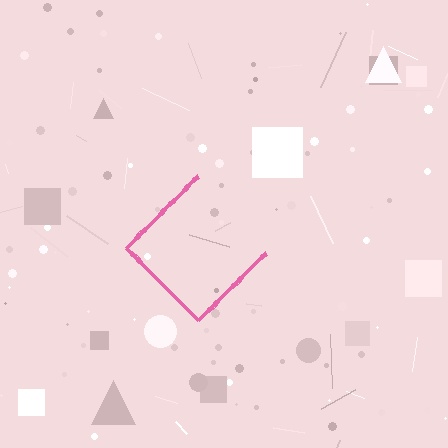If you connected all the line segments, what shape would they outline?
They would outline a diamond.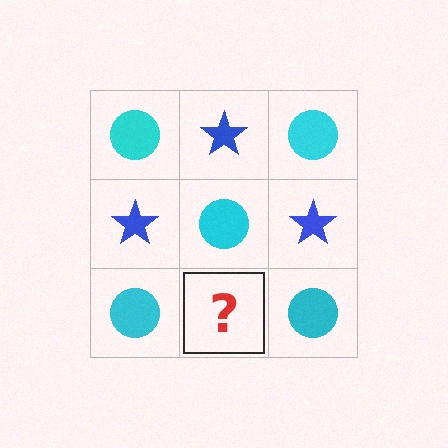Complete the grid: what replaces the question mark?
The question mark should be replaced with a blue star.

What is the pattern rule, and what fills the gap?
The rule is that it alternates cyan circle and blue star in a checkerboard pattern. The gap should be filled with a blue star.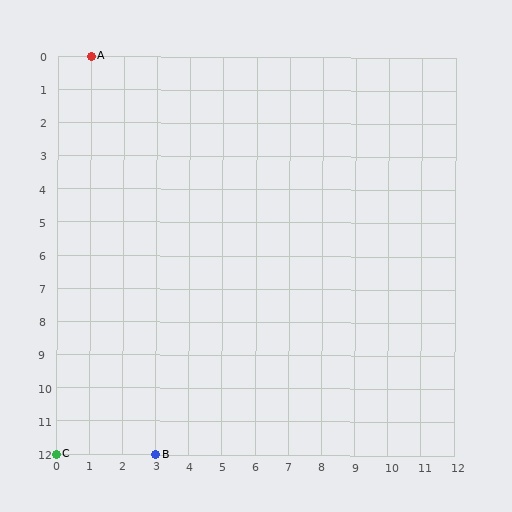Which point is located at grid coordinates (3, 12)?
Point B is at (3, 12).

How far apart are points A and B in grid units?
Points A and B are 2 columns and 12 rows apart (about 12.2 grid units diagonally).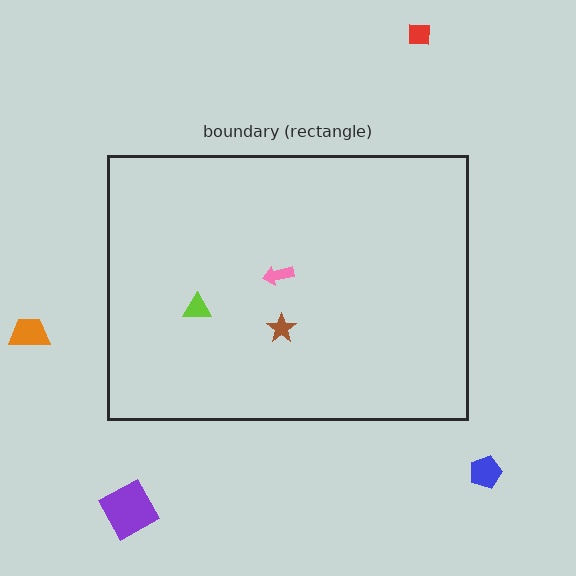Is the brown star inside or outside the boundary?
Inside.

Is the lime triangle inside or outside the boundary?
Inside.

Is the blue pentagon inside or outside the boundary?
Outside.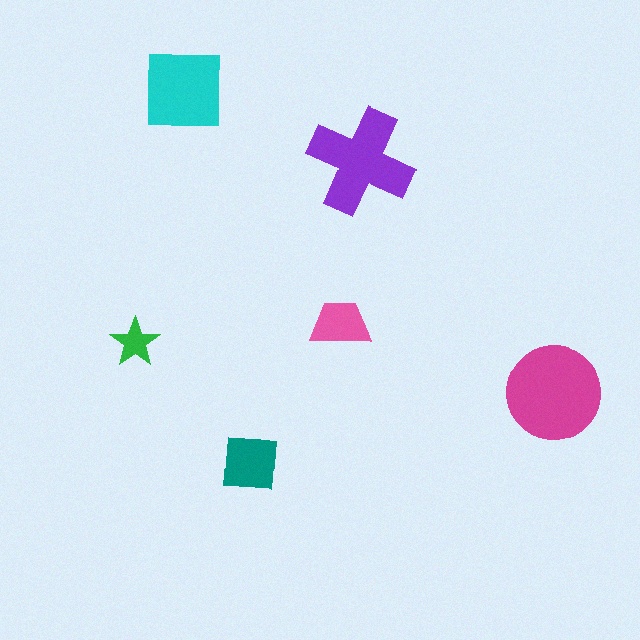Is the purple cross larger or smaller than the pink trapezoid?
Larger.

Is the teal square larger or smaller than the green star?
Larger.